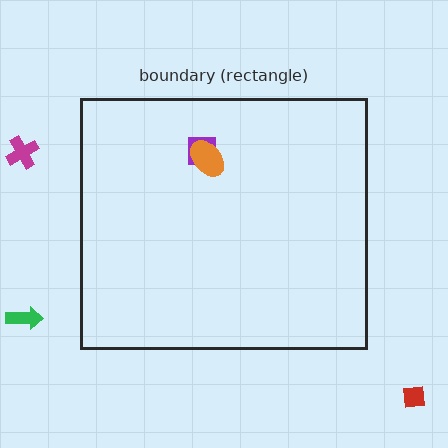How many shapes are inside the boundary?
2 inside, 3 outside.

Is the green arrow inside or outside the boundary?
Outside.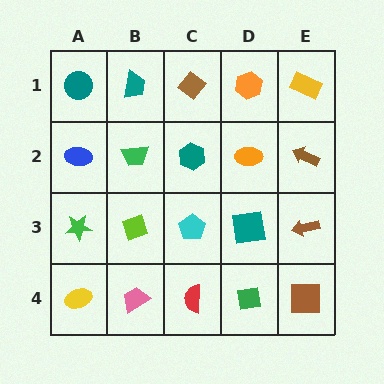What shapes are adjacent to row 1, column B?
A green trapezoid (row 2, column B), a teal circle (row 1, column A), a brown diamond (row 1, column C).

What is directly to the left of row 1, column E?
An orange hexagon.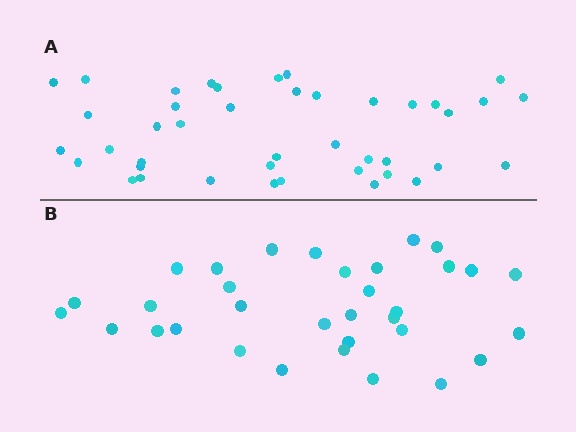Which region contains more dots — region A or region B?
Region A (the top region) has more dots.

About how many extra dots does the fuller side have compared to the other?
Region A has roughly 8 or so more dots than region B.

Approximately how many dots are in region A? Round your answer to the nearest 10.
About 40 dots. (The exact count is 42, which rounds to 40.)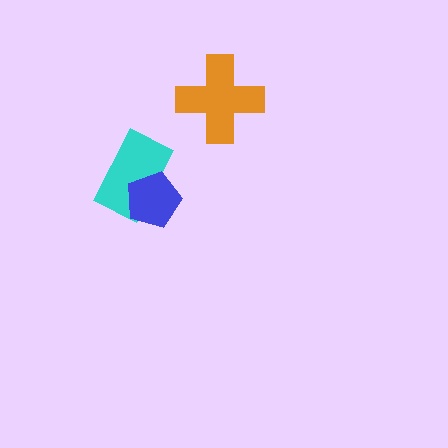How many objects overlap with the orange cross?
0 objects overlap with the orange cross.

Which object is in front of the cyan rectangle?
The blue pentagon is in front of the cyan rectangle.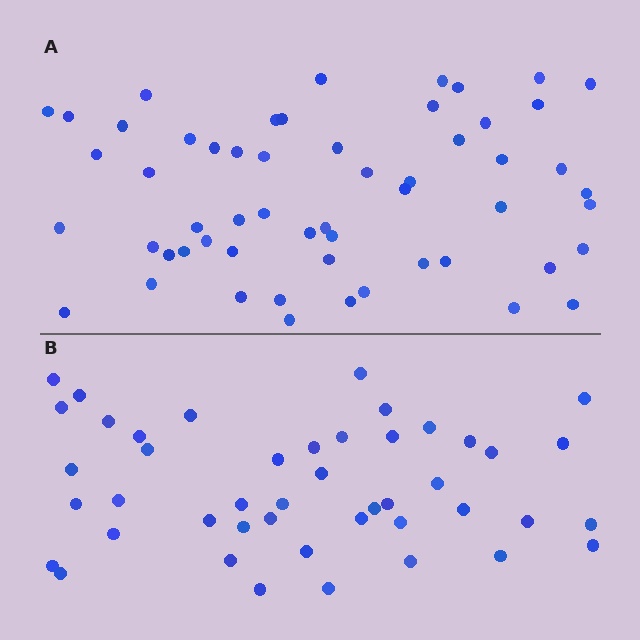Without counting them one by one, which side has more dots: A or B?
Region A (the top region) has more dots.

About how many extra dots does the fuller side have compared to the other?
Region A has roughly 12 or so more dots than region B.